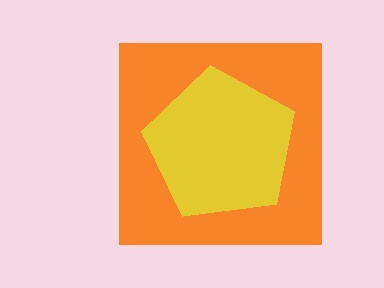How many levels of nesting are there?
2.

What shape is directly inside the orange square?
The yellow pentagon.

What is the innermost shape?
The yellow pentagon.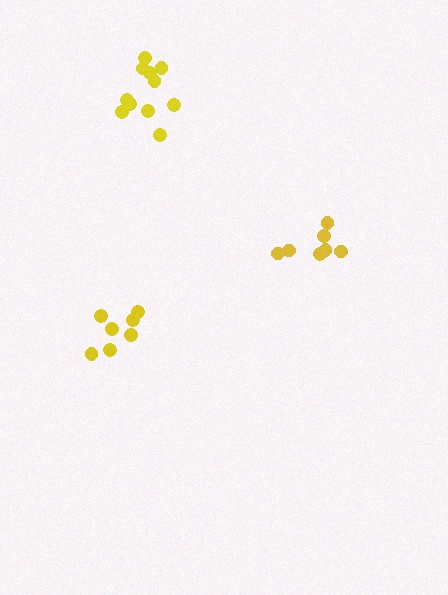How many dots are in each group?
Group 1: 7 dots, Group 2: 11 dots, Group 3: 7 dots (25 total).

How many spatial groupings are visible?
There are 3 spatial groupings.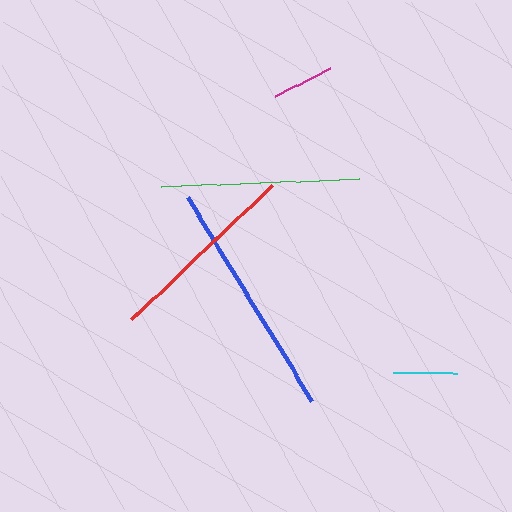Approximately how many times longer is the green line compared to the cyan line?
The green line is approximately 3.1 times the length of the cyan line.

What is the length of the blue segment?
The blue segment is approximately 239 pixels long.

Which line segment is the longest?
The blue line is the longest at approximately 239 pixels.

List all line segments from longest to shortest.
From longest to shortest: blue, green, red, cyan, magenta.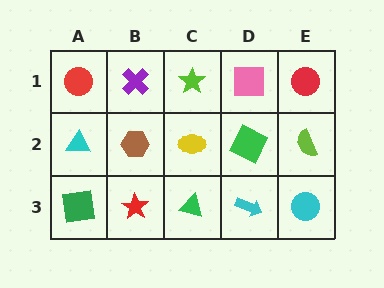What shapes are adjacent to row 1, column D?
A green square (row 2, column D), a lime star (row 1, column C), a red circle (row 1, column E).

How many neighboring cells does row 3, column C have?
3.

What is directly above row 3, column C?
A yellow ellipse.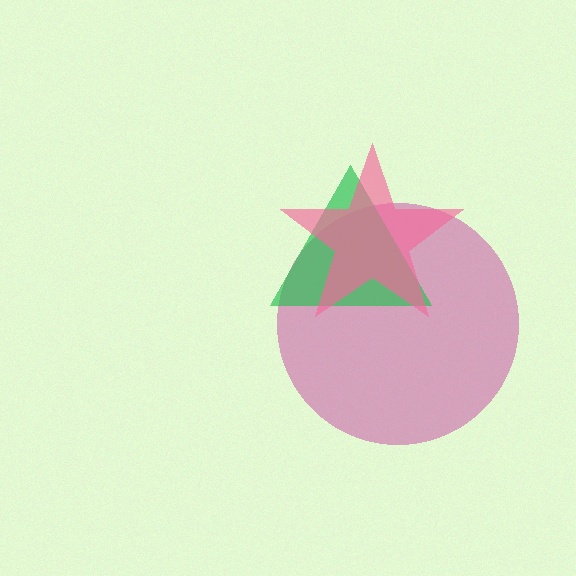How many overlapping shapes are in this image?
There are 3 overlapping shapes in the image.